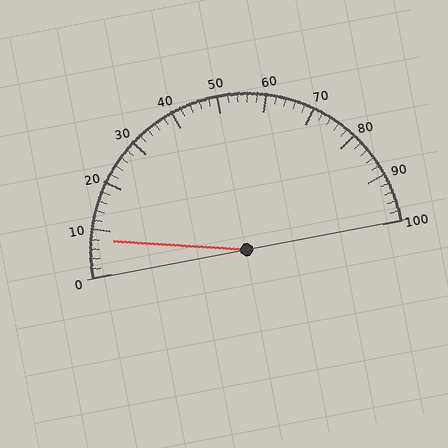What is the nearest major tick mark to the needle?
The nearest major tick mark is 10.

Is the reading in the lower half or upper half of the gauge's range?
The reading is in the lower half of the range (0 to 100).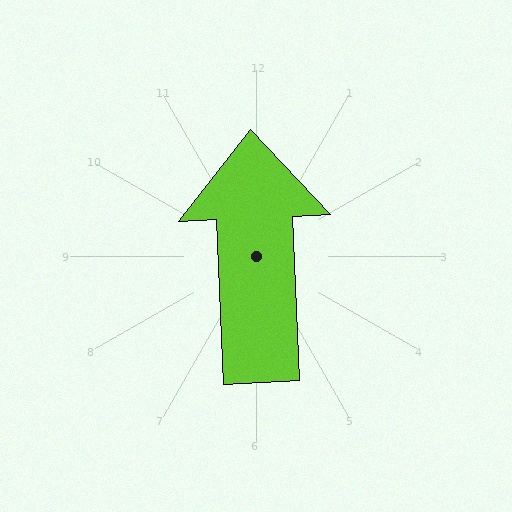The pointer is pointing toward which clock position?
Roughly 12 o'clock.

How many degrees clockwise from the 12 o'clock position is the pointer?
Approximately 357 degrees.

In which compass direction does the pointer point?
North.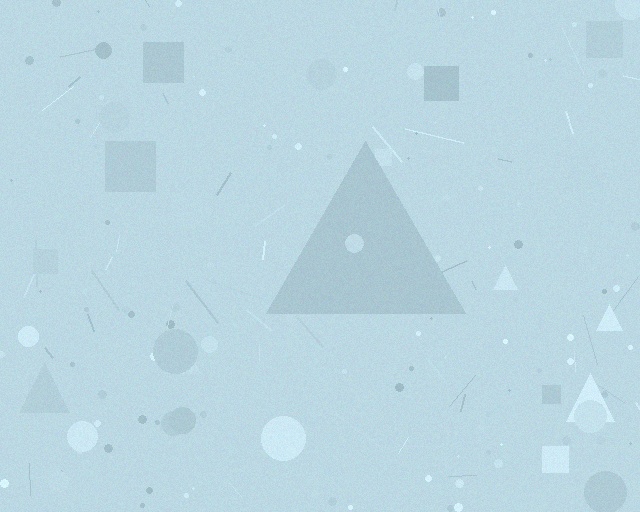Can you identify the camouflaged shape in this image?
The camouflaged shape is a triangle.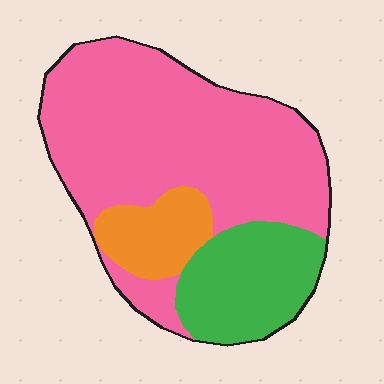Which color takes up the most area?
Pink, at roughly 65%.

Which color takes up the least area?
Orange, at roughly 10%.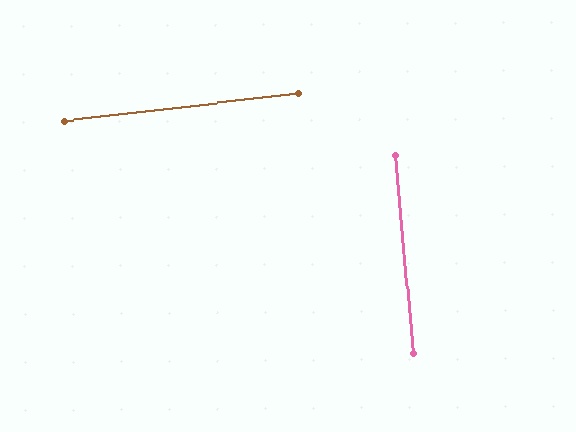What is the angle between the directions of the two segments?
Approximately 89 degrees.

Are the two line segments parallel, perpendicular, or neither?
Perpendicular — they meet at approximately 89°.